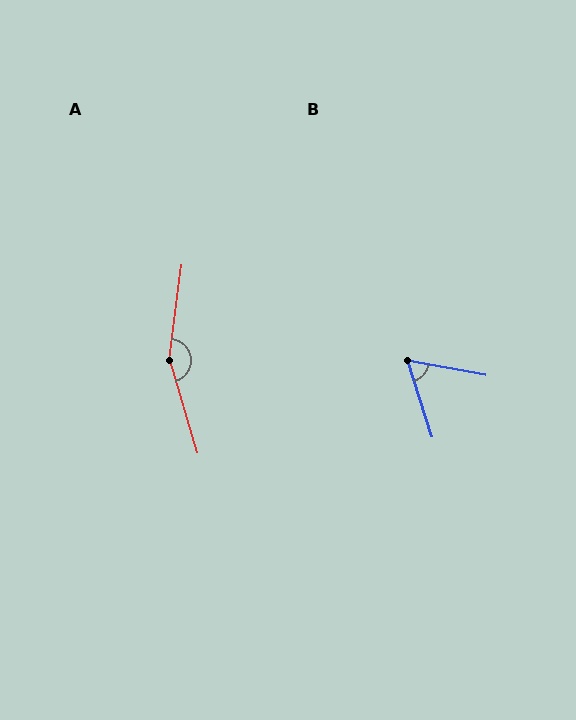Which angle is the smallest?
B, at approximately 61 degrees.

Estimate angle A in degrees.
Approximately 156 degrees.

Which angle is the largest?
A, at approximately 156 degrees.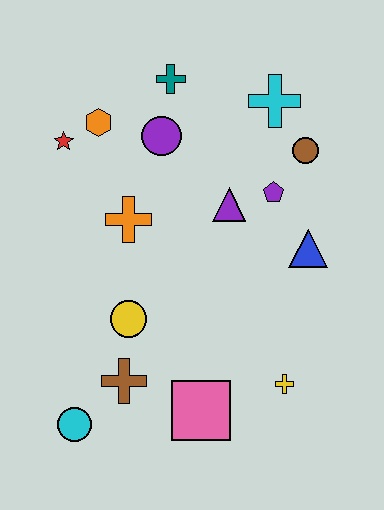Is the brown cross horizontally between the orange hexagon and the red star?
No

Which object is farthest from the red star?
The yellow cross is farthest from the red star.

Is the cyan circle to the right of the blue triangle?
No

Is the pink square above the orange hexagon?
No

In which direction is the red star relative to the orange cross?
The red star is above the orange cross.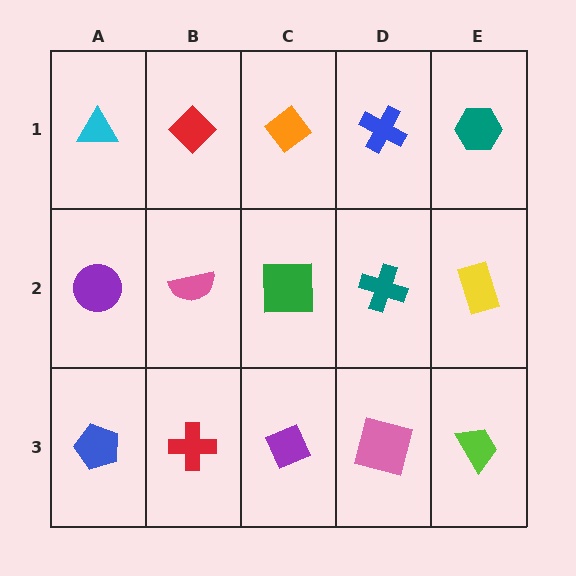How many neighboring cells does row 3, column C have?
3.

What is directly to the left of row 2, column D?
A green square.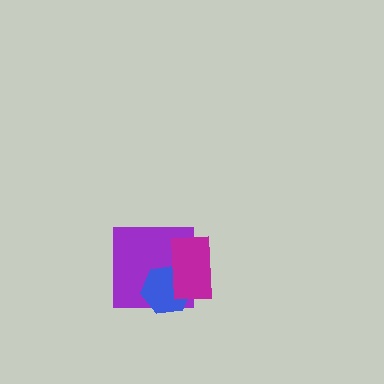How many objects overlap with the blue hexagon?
2 objects overlap with the blue hexagon.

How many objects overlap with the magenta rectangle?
2 objects overlap with the magenta rectangle.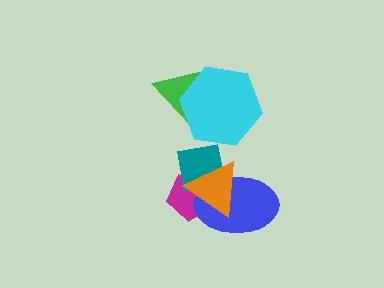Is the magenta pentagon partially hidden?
Yes, it is partially covered by another shape.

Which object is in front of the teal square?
The orange triangle is in front of the teal square.